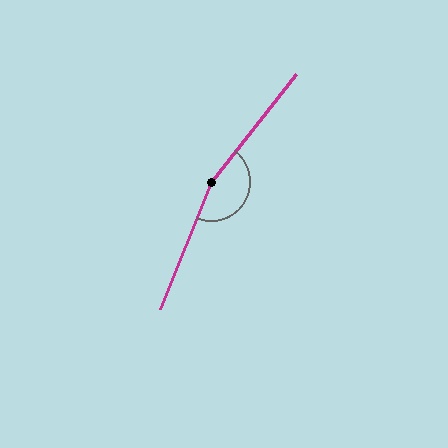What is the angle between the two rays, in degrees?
Approximately 164 degrees.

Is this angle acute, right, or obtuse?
It is obtuse.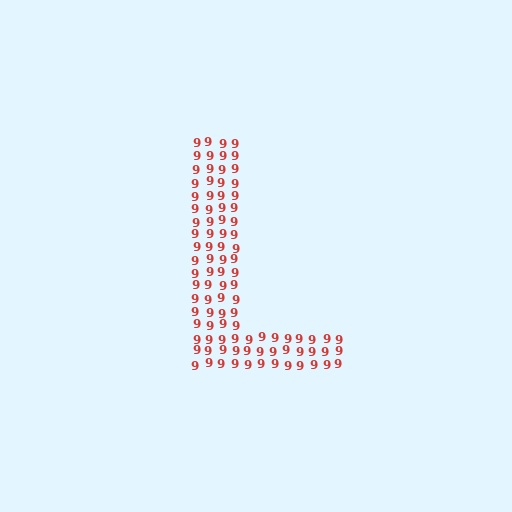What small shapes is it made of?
It is made of small digit 9's.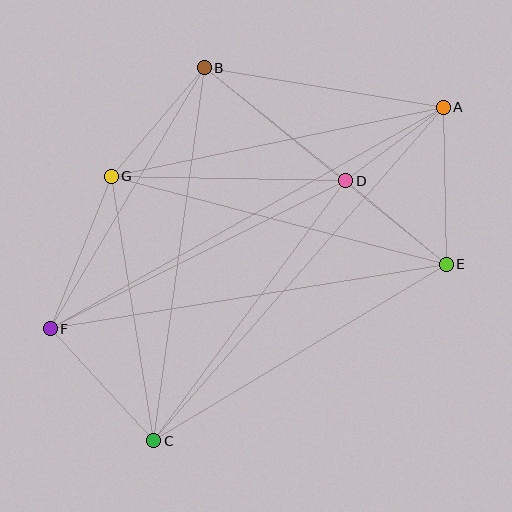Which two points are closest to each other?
Points A and D are closest to each other.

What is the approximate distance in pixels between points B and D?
The distance between B and D is approximately 181 pixels.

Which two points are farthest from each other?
Points A and F are farthest from each other.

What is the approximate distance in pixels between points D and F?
The distance between D and F is approximately 331 pixels.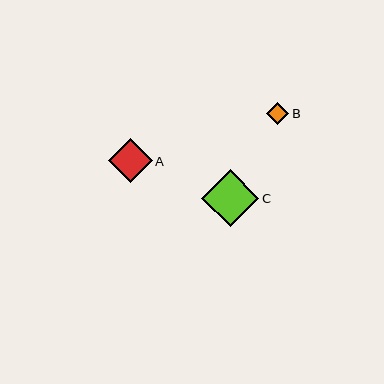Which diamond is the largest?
Diamond C is the largest with a size of approximately 57 pixels.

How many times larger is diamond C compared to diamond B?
Diamond C is approximately 2.6 times the size of diamond B.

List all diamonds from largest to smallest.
From largest to smallest: C, A, B.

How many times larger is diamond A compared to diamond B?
Diamond A is approximately 2.0 times the size of diamond B.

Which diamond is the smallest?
Diamond B is the smallest with a size of approximately 22 pixels.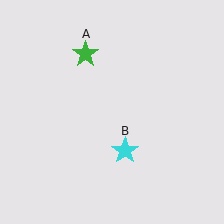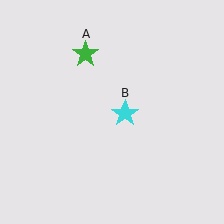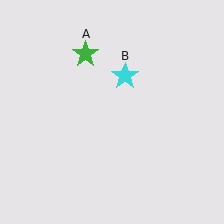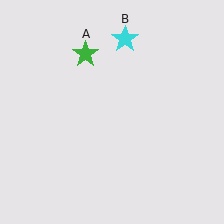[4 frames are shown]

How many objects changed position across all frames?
1 object changed position: cyan star (object B).